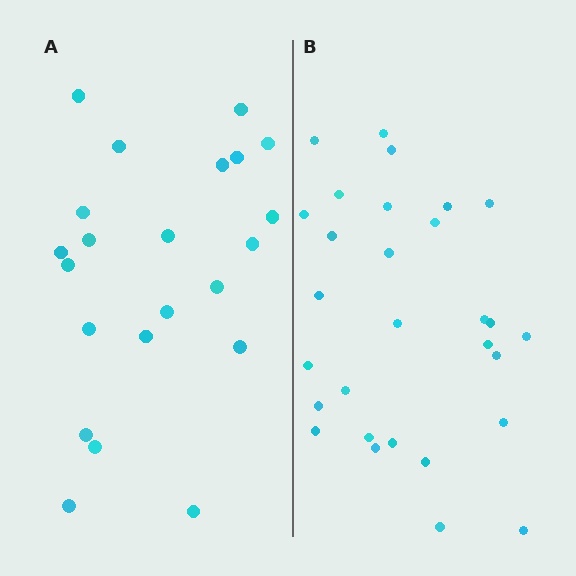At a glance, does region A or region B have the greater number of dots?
Region B (the right region) has more dots.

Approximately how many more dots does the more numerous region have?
Region B has roughly 8 or so more dots than region A.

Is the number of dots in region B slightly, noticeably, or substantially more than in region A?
Region B has noticeably more, but not dramatically so. The ratio is roughly 1.3 to 1.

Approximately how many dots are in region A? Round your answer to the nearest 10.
About 20 dots. (The exact count is 22, which rounds to 20.)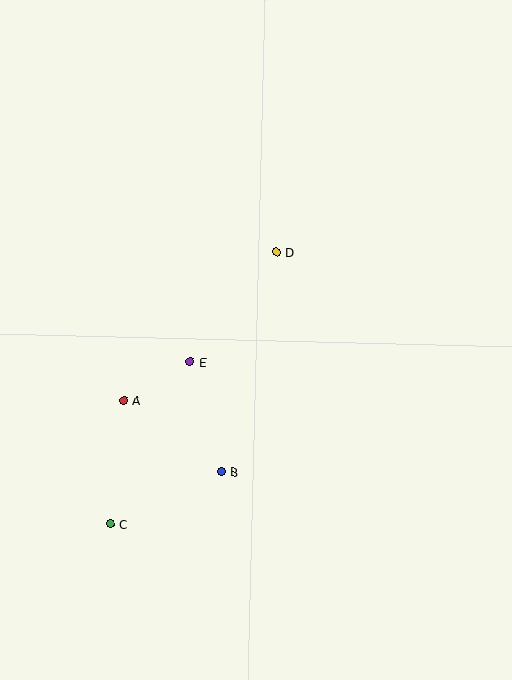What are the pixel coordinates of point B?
Point B is at (221, 472).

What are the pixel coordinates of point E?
Point E is at (190, 362).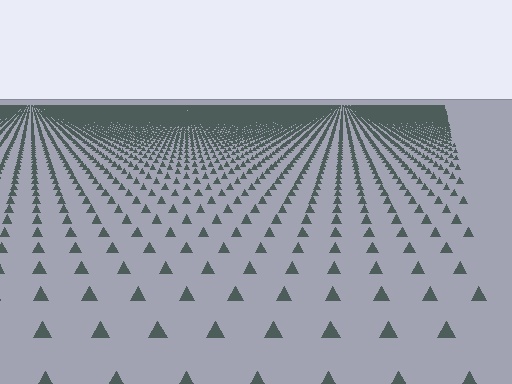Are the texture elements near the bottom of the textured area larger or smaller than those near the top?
Larger. Near the bottom, elements are closer to the viewer and appear at a bigger on-screen size.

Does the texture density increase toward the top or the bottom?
Density increases toward the top.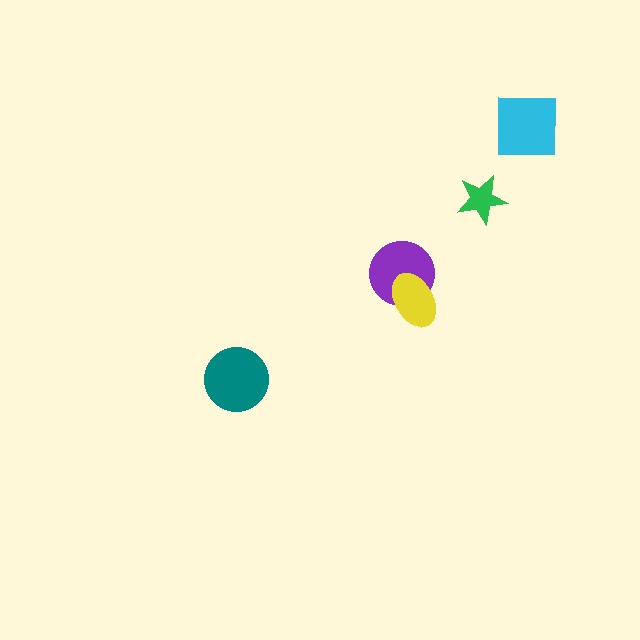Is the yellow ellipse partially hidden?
No, no other shape covers it.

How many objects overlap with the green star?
0 objects overlap with the green star.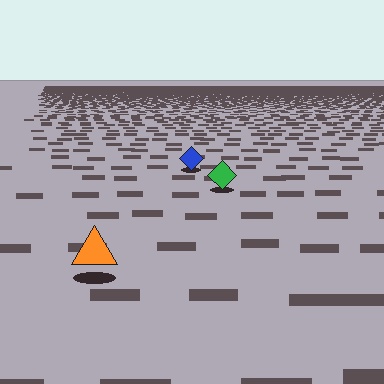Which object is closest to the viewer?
The orange triangle is closest. The texture marks near it are larger and more spread out.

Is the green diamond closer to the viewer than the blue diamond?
Yes. The green diamond is closer — you can tell from the texture gradient: the ground texture is coarser near it.